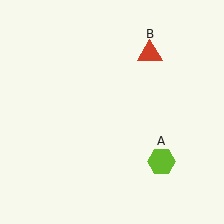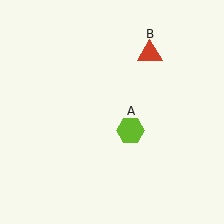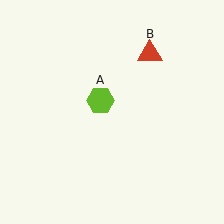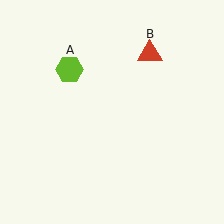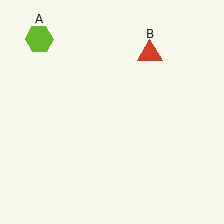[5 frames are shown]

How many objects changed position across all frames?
1 object changed position: lime hexagon (object A).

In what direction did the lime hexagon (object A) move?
The lime hexagon (object A) moved up and to the left.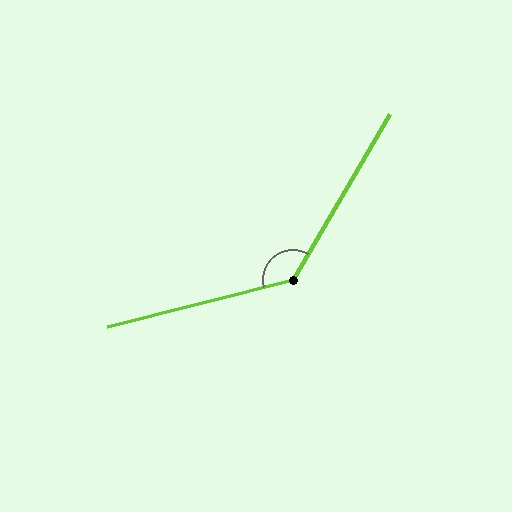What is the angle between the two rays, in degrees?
Approximately 135 degrees.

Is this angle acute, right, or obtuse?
It is obtuse.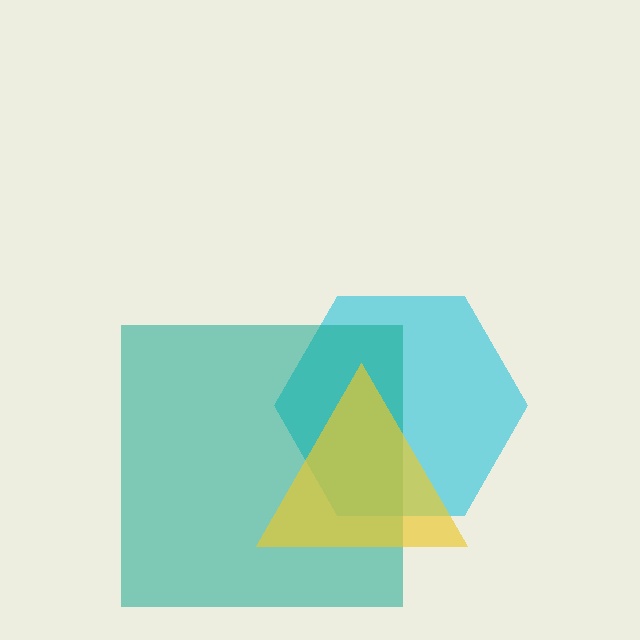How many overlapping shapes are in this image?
There are 3 overlapping shapes in the image.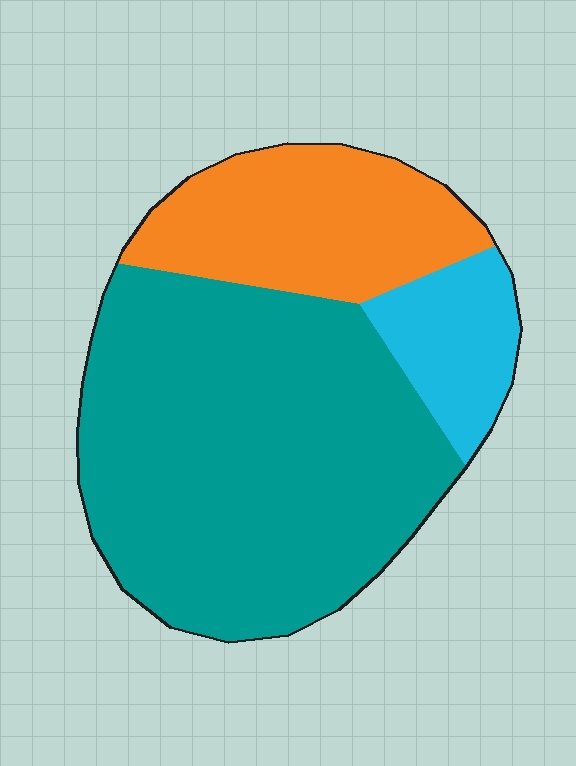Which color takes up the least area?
Cyan, at roughly 10%.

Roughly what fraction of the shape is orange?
Orange takes up between a sixth and a third of the shape.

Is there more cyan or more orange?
Orange.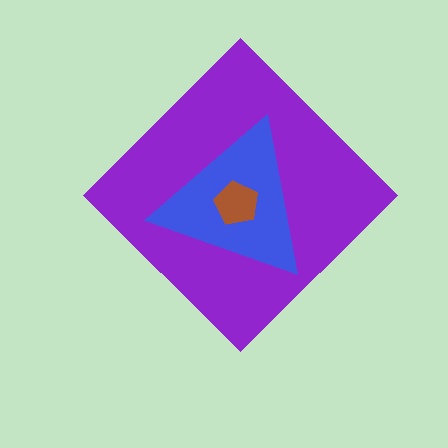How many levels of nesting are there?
3.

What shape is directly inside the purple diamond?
The blue triangle.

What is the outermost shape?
The purple diamond.